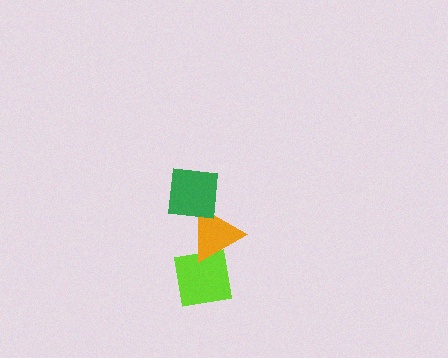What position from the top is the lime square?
The lime square is 3rd from the top.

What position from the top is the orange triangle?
The orange triangle is 2nd from the top.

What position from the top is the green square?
The green square is 1st from the top.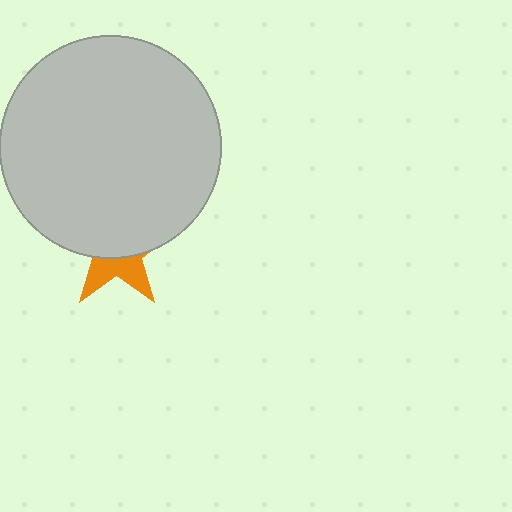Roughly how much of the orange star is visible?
A small part of it is visible (roughly 36%).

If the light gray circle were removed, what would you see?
You would see the complete orange star.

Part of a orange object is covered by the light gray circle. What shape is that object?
It is a star.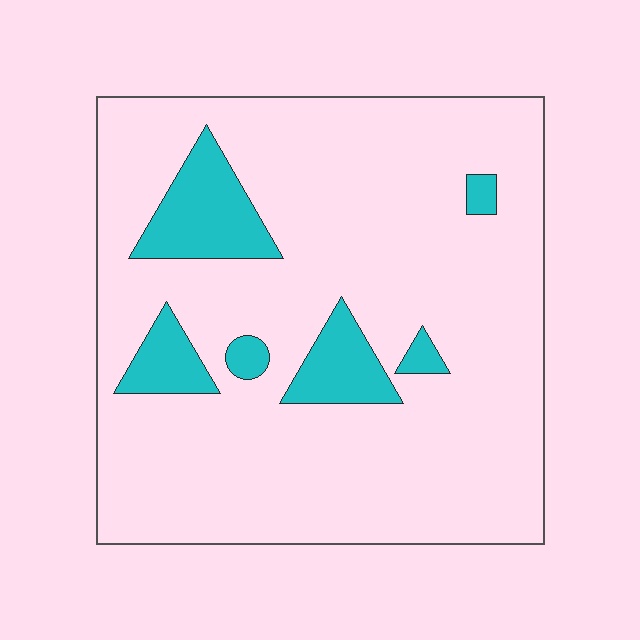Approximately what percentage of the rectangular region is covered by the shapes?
Approximately 15%.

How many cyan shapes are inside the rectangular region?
6.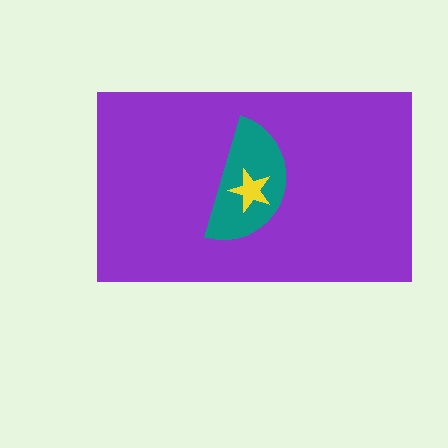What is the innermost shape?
The yellow star.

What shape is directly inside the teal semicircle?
The yellow star.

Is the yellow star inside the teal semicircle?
Yes.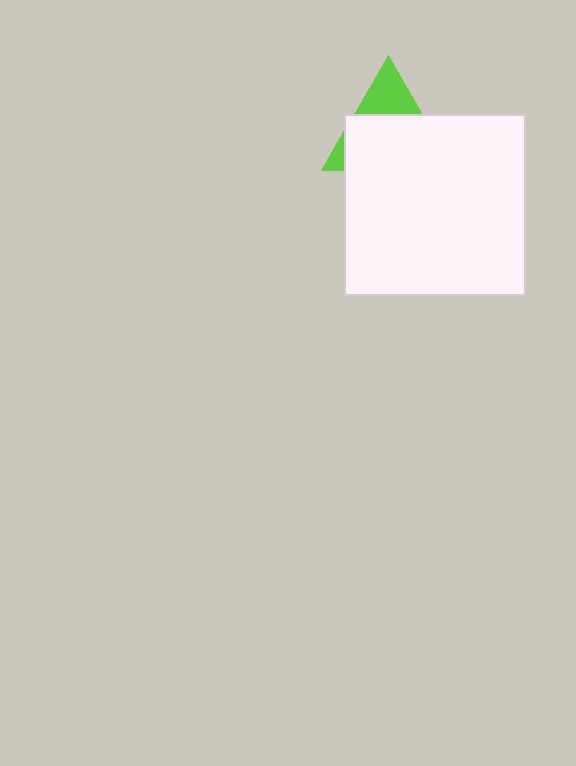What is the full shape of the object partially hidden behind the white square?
The partially hidden object is a lime triangle.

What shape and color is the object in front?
The object in front is a white square.